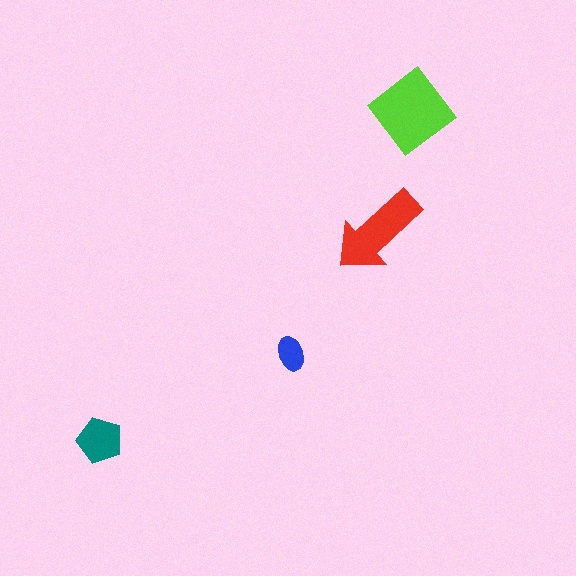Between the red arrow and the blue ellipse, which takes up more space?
The red arrow.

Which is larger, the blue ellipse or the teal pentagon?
The teal pentagon.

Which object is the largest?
The lime diamond.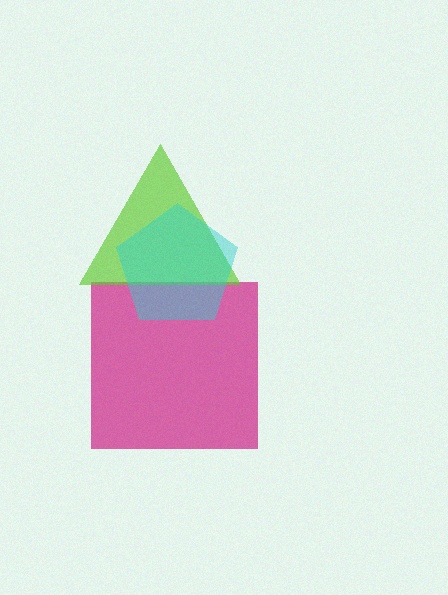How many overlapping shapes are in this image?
There are 3 overlapping shapes in the image.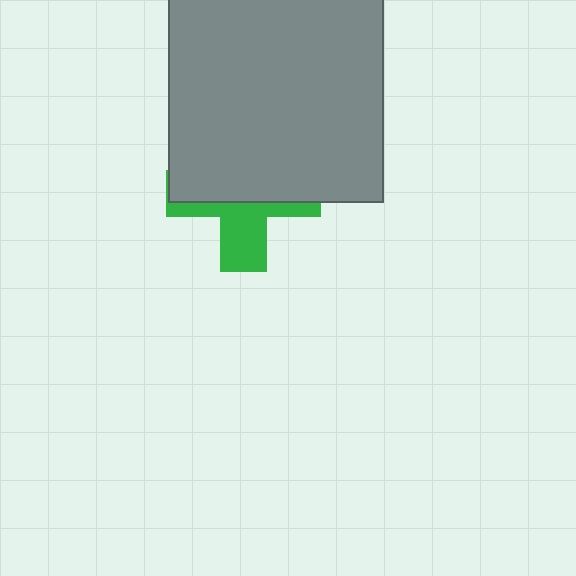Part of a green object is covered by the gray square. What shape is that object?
It is a cross.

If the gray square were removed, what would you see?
You would see the complete green cross.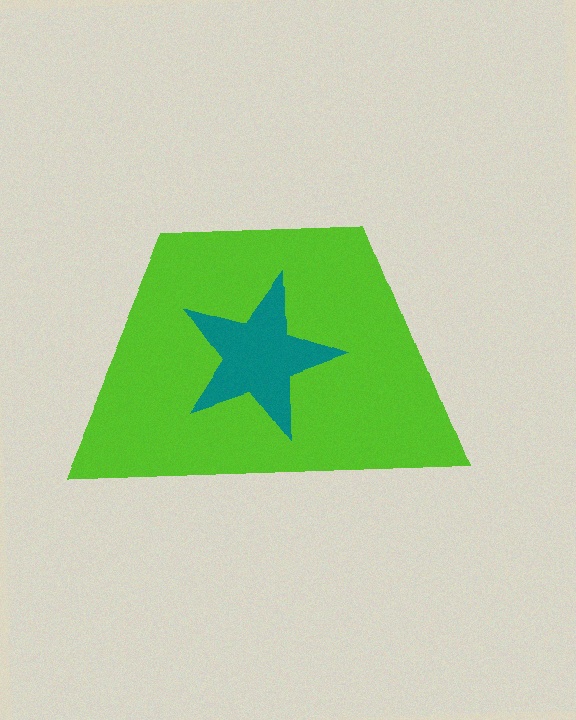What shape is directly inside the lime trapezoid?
The teal star.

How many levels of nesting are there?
2.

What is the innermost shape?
The teal star.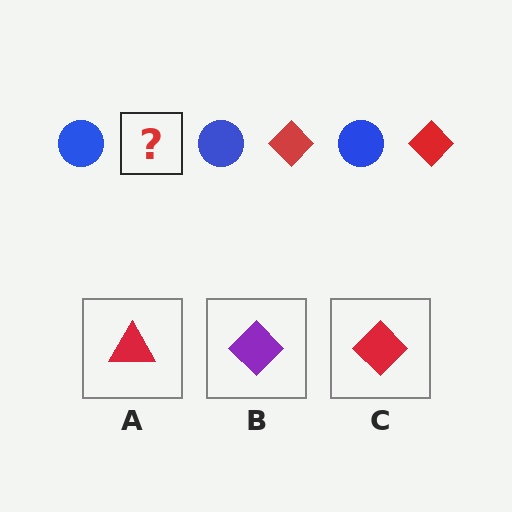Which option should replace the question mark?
Option C.